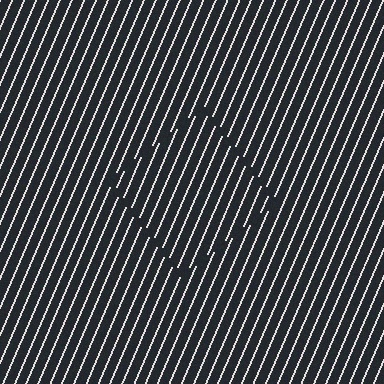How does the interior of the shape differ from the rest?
The interior of the shape contains the same grating, shifted by half a period — the contour is defined by the phase discontinuity where line-ends from the inner and outer gratings abut.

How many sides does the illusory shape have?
4 sides — the line-ends trace a square.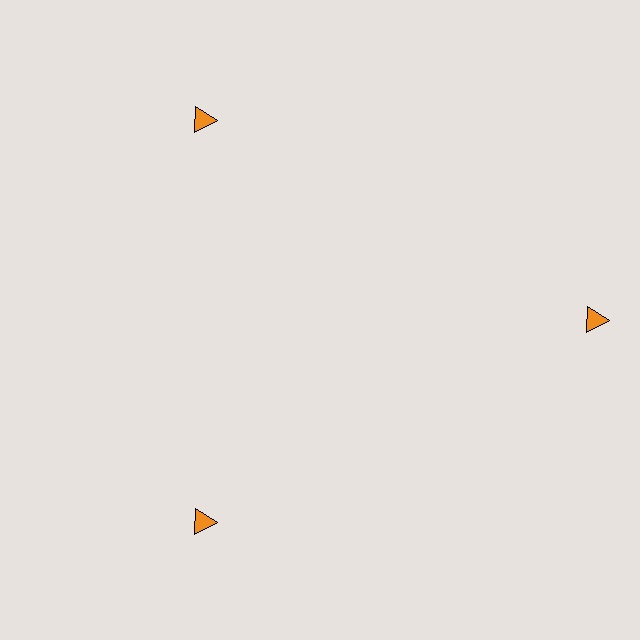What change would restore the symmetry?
The symmetry would be restored by moving it inward, back onto the ring so that all 3 triangles sit at equal angles and equal distance from the center.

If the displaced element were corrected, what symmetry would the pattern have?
It would have 3-fold rotational symmetry — the pattern would map onto itself every 120 degrees.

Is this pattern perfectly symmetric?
No. The 3 orange triangles are arranged in a ring, but one element near the 3 o'clock position is pushed outward from the center, breaking the 3-fold rotational symmetry.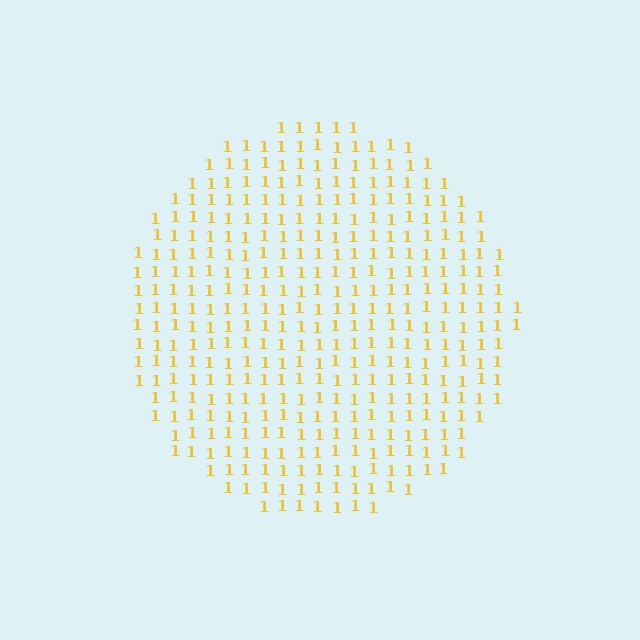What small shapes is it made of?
It is made of small digit 1's.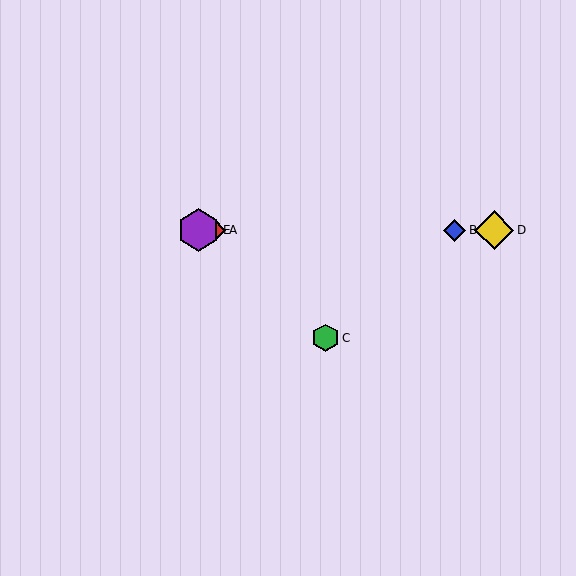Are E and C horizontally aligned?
No, E is at y≈230 and C is at y≈338.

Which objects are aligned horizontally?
Objects A, B, D, E are aligned horizontally.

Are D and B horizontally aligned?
Yes, both are at y≈230.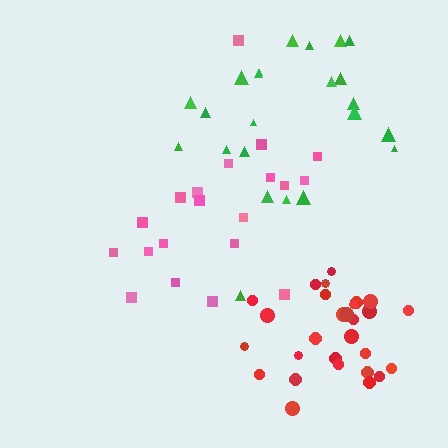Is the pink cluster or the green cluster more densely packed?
Pink.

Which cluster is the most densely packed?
Red.